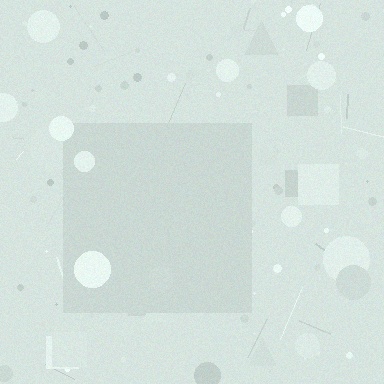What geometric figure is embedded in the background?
A square is embedded in the background.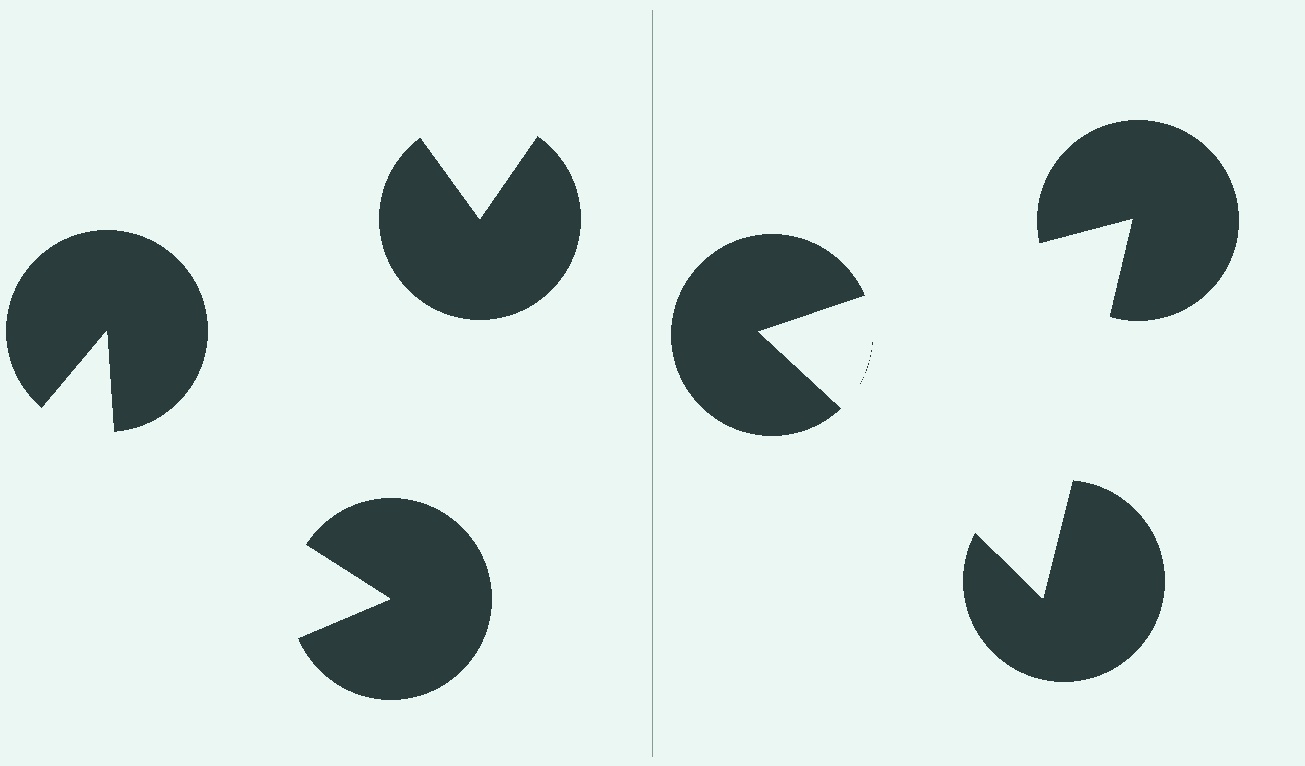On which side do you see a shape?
An illusory triangle appears on the right side. On the left side the wedge cuts are rotated, so no coherent shape forms.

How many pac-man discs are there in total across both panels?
6 — 3 on each side.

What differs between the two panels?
The pac-man discs are positioned identically on both sides; only the wedge orientations differ. On the right they align to a triangle; on the left they are misaligned.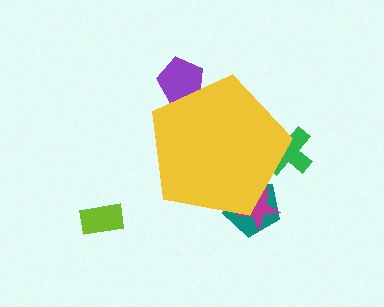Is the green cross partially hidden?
Yes, the green cross is partially hidden behind the yellow pentagon.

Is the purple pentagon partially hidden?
Yes, the purple pentagon is partially hidden behind the yellow pentagon.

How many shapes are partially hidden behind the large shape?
4 shapes are partially hidden.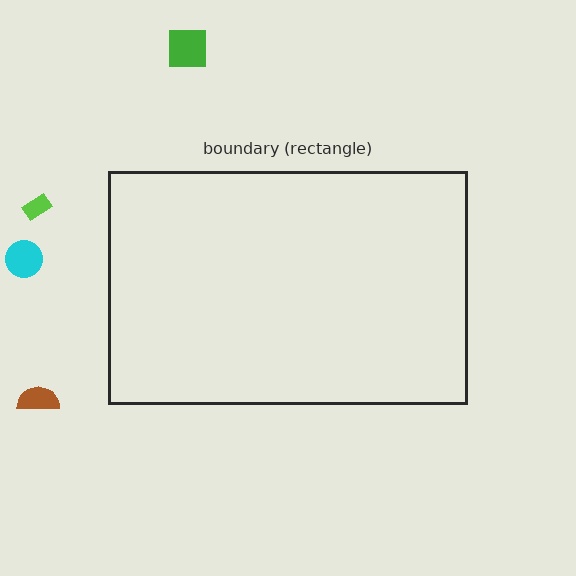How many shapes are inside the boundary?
0 inside, 4 outside.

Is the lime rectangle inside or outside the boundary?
Outside.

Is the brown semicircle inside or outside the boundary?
Outside.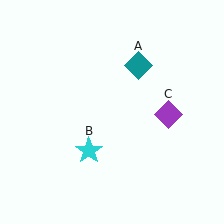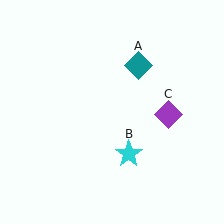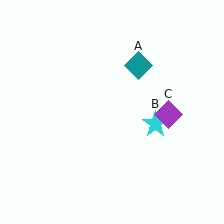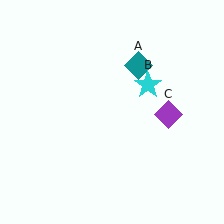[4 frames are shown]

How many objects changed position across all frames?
1 object changed position: cyan star (object B).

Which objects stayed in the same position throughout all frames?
Teal diamond (object A) and purple diamond (object C) remained stationary.